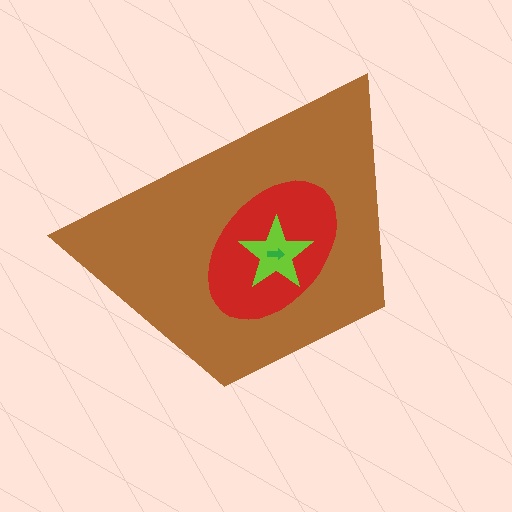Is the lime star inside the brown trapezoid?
Yes.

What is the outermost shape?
The brown trapezoid.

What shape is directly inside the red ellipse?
The lime star.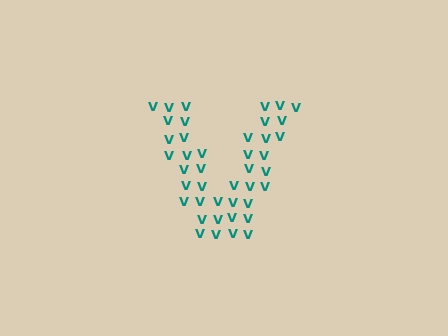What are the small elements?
The small elements are letter V's.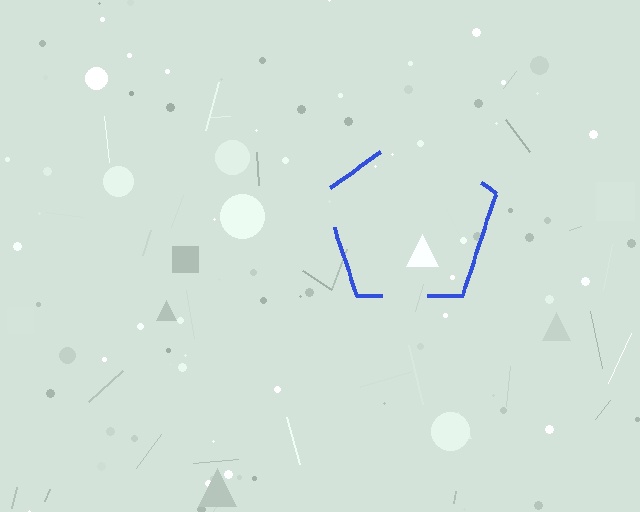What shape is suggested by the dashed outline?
The dashed outline suggests a pentagon.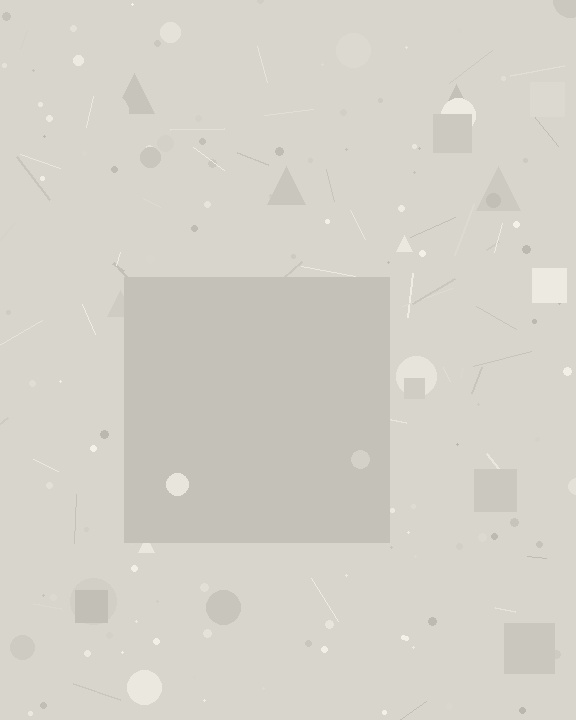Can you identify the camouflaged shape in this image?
The camouflaged shape is a square.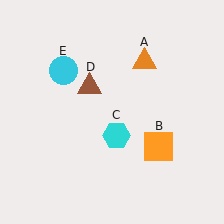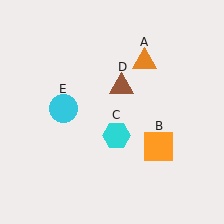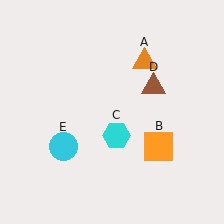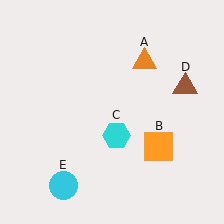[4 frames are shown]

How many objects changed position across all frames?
2 objects changed position: brown triangle (object D), cyan circle (object E).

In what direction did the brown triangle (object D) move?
The brown triangle (object D) moved right.